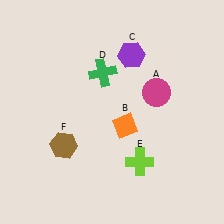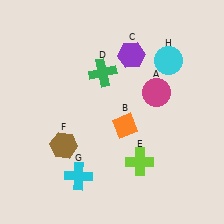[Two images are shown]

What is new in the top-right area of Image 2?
A cyan circle (H) was added in the top-right area of Image 2.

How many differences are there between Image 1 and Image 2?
There are 2 differences between the two images.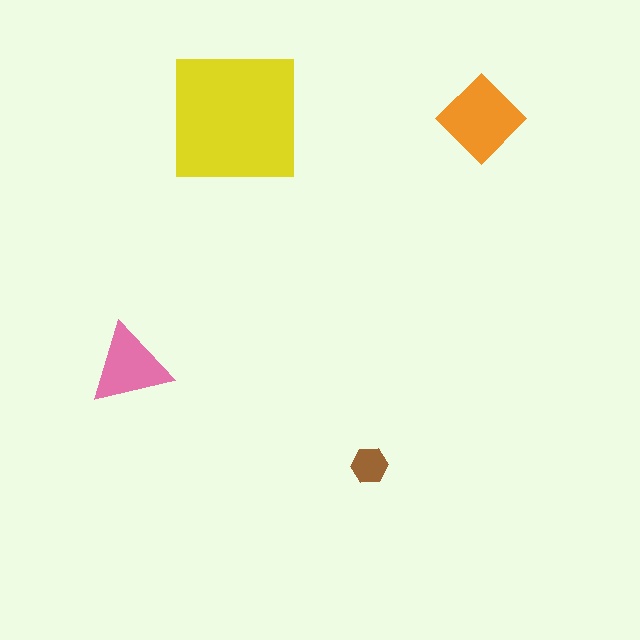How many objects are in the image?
There are 4 objects in the image.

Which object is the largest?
The yellow square.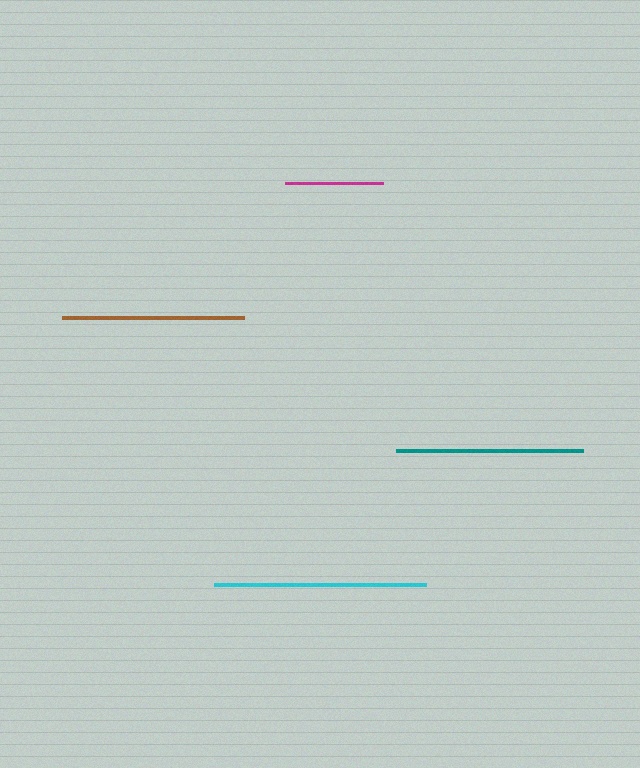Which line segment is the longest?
The cyan line is the longest at approximately 212 pixels.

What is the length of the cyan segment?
The cyan segment is approximately 212 pixels long.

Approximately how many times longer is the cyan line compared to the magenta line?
The cyan line is approximately 2.2 times the length of the magenta line.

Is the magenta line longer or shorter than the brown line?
The brown line is longer than the magenta line.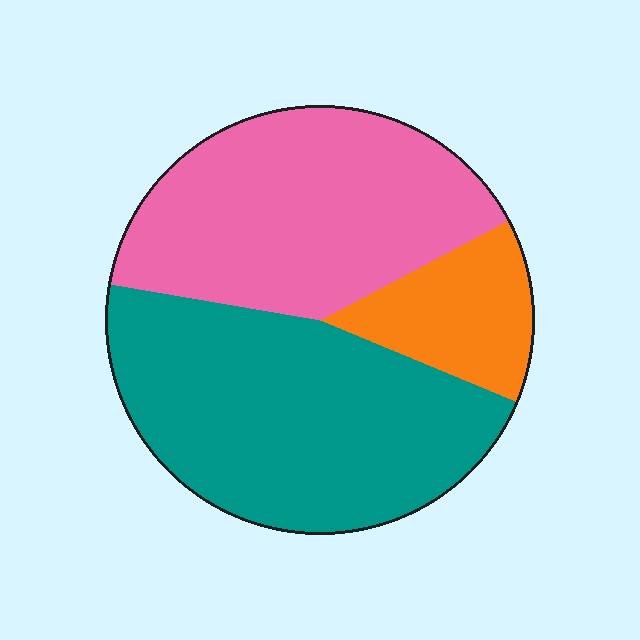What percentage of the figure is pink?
Pink covers roughly 40% of the figure.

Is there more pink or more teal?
Teal.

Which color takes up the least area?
Orange, at roughly 15%.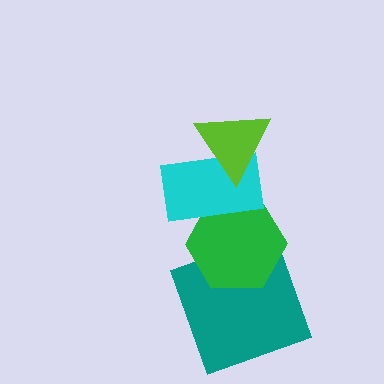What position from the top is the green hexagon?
The green hexagon is 3rd from the top.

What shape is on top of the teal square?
The green hexagon is on top of the teal square.